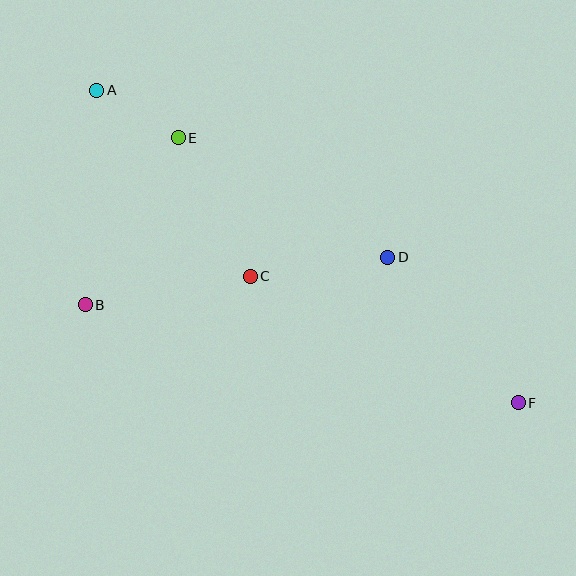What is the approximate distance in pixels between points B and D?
The distance between B and D is approximately 306 pixels.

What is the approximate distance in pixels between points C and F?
The distance between C and F is approximately 296 pixels.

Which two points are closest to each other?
Points A and E are closest to each other.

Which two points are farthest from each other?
Points A and F are farthest from each other.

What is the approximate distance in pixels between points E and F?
The distance between E and F is approximately 431 pixels.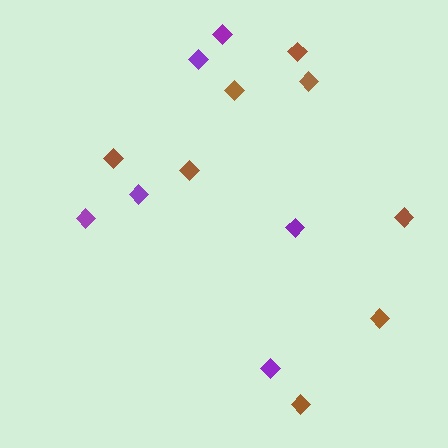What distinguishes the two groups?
There are 2 groups: one group of brown diamonds (8) and one group of purple diamonds (6).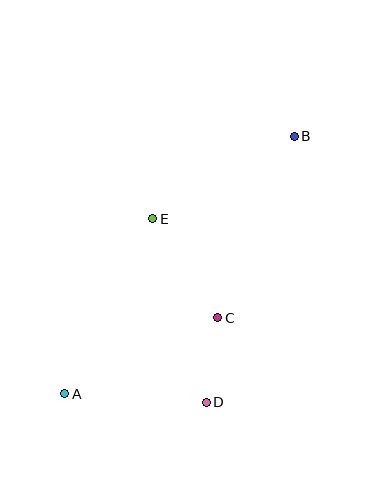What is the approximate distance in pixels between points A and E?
The distance between A and E is approximately 196 pixels.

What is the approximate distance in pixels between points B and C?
The distance between B and C is approximately 197 pixels.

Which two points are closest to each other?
Points C and D are closest to each other.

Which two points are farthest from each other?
Points A and B are farthest from each other.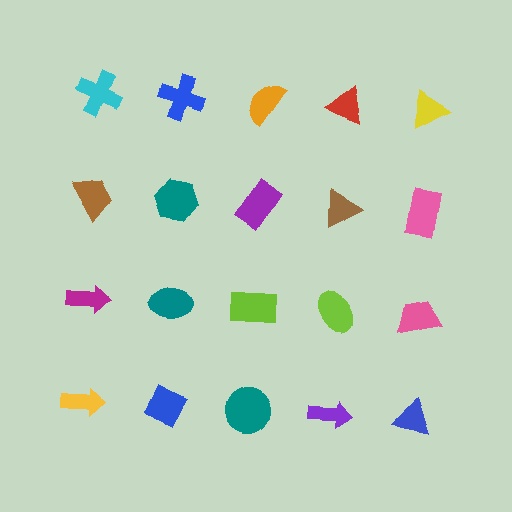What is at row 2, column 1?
A brown trapezoid.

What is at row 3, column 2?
A teal ellipse.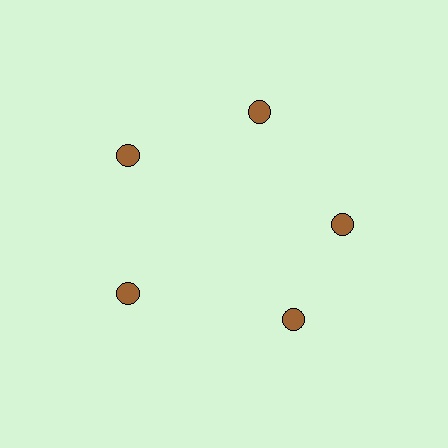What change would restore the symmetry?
The symmetry would be restored by rotating it back into even spacing with its neighbors so that all 5 circles sit at equal angles and equal distance from the center.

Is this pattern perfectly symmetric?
No. The 5 brown circles are arranged in a ring, but one element near the 5 o'clock position is rotated out of alignment along the ring, breaking the 5-fold rotational symmetry.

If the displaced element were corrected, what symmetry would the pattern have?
It would have 5-fold rotational symmetry — the pattern would map onto itself every 72 degrees.